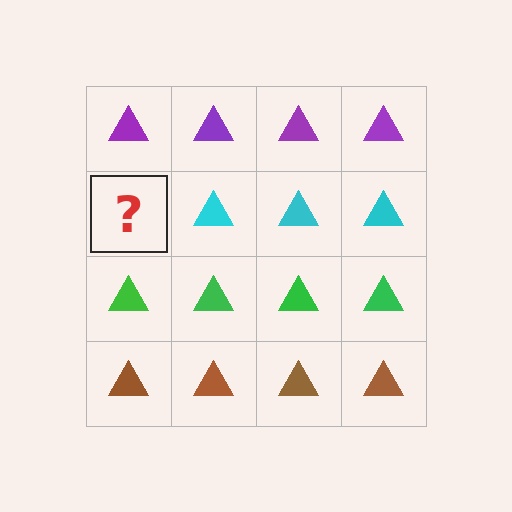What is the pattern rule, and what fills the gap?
The rule is that each row has a consistent color. The gap should be filled with a cyan triangle.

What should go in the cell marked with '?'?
The missing cell should contain a cyan triangle.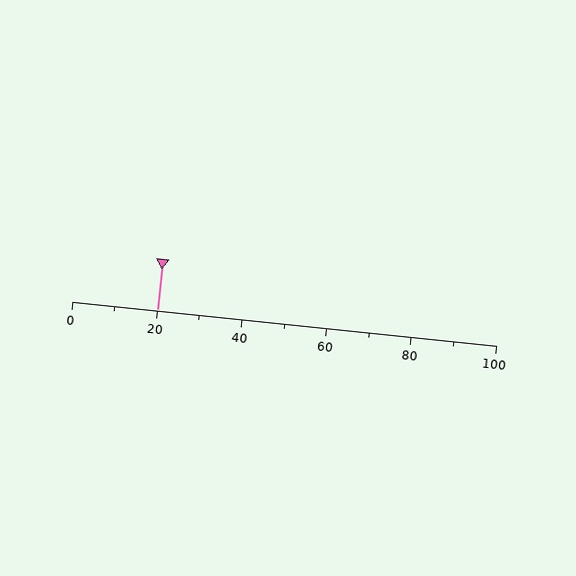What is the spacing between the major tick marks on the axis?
The major ticks are spaced 20 apart.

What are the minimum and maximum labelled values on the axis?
The axis runs from 0 to 100.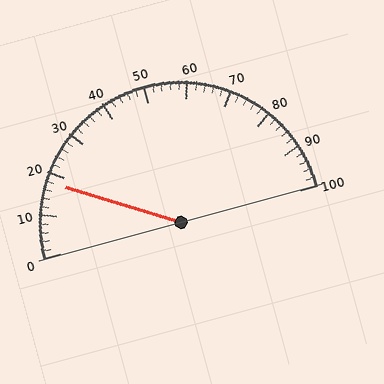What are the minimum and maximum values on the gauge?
The gauge ranges from 0 to 100.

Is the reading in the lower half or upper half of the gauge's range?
The reading is in the lower half of the range (0 to 100).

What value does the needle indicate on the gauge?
The needle indicates approximately 18.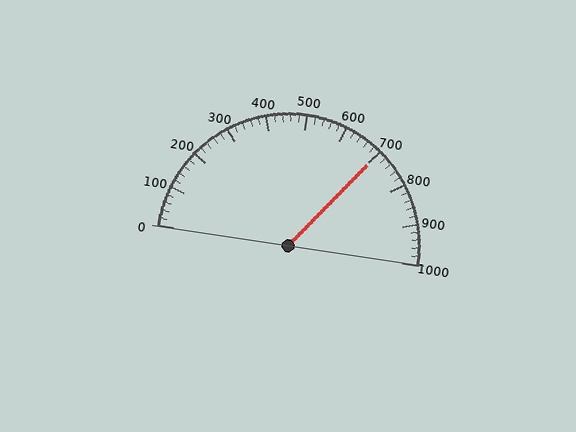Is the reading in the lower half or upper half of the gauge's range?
The reading is in the upper half of the range (0 to 1000).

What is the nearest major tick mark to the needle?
The nearest major tick mark is 700.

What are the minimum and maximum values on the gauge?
The gauge ranges from 0 to 1000.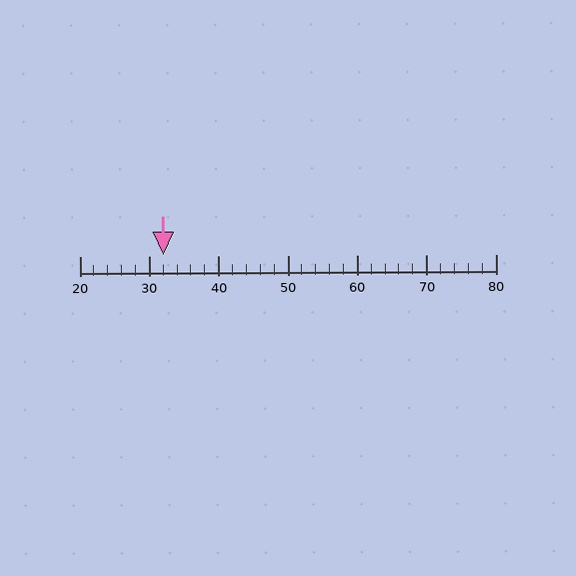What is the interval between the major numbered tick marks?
The major tick marks are spaced 10 units apart.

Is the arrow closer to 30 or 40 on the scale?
The arrow is closer to 30.